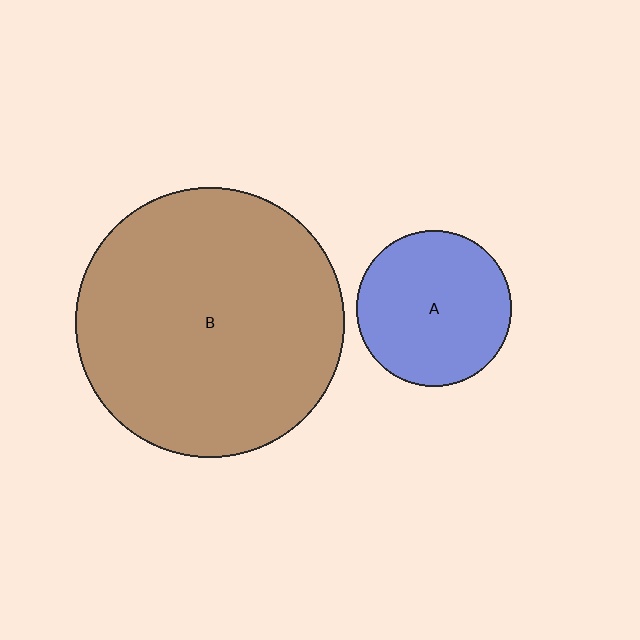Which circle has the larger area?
Circle B (brown).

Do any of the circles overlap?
No, none of the circles overlap.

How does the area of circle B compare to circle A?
Approximately 3.0 times.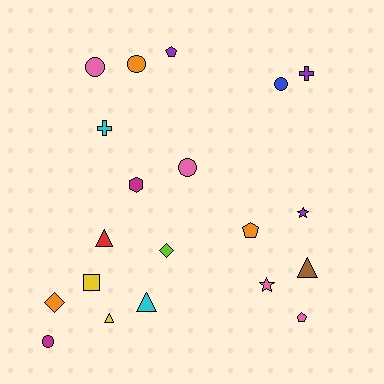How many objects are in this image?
There are 20 objects.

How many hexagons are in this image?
There is 1 hexagon.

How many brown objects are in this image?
There is 1 brown object.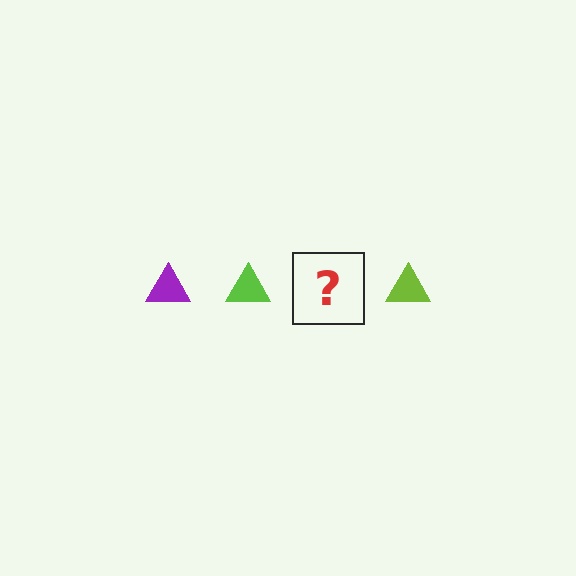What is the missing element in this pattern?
The missing element is a purple triangle.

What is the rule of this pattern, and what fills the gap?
The rule is that the pattern cycles through purple, lime triangles. The gap should be filled with a purple triangle.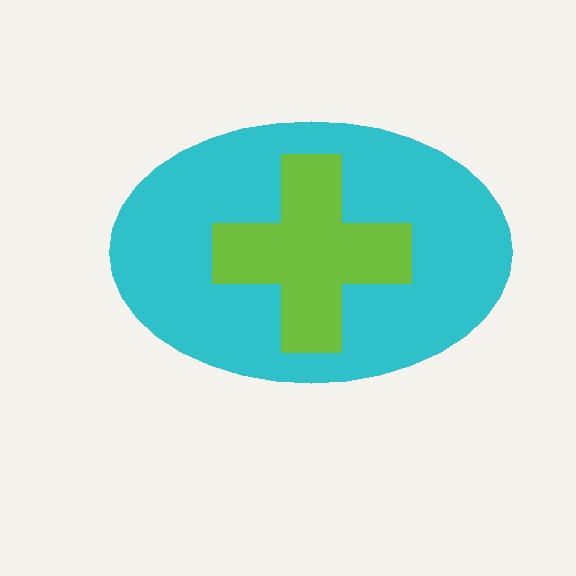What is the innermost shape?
The lime cross.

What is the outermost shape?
The cyan ellipse.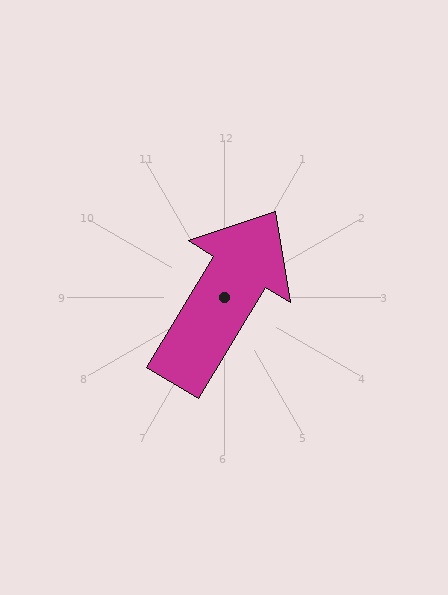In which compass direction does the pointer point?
Northeast.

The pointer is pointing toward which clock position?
Roughly 1 o'clock.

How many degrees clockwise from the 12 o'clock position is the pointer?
Approximately 31 degrees.